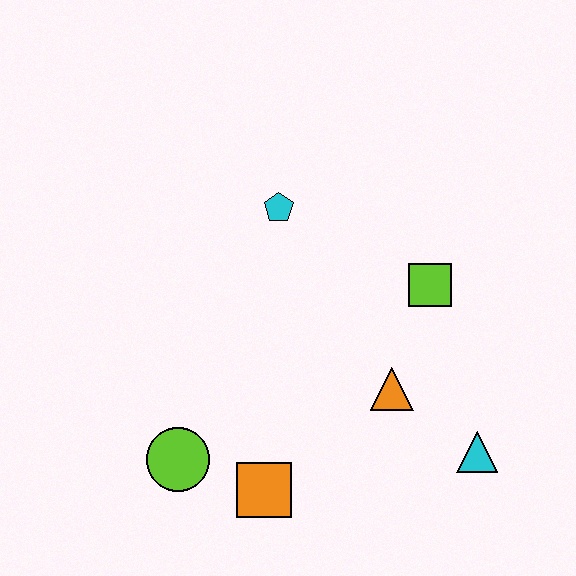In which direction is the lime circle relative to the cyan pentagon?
The lime circle is below the cyan pentagon.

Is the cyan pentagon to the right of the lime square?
No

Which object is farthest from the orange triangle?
The lime circle is farthest from the orange triangle.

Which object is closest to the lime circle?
The orange square is closest to the lime circle.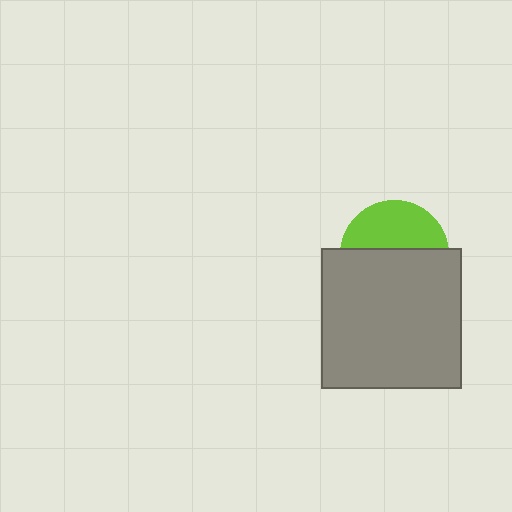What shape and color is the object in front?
The object in front is a gray square.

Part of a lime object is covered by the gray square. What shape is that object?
It is a circle.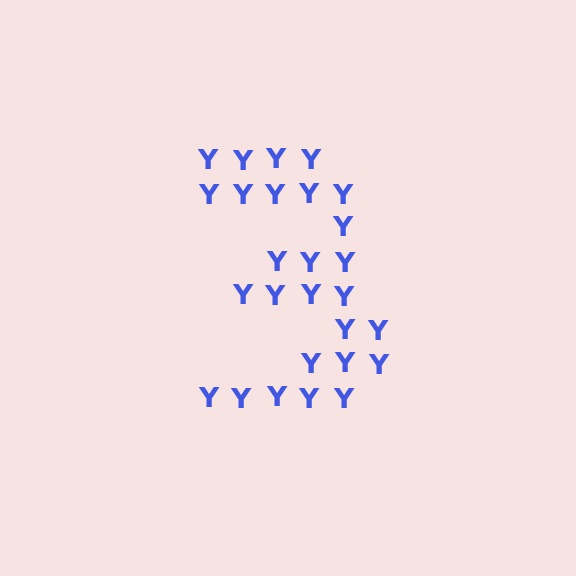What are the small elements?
The small elements are letter Y's.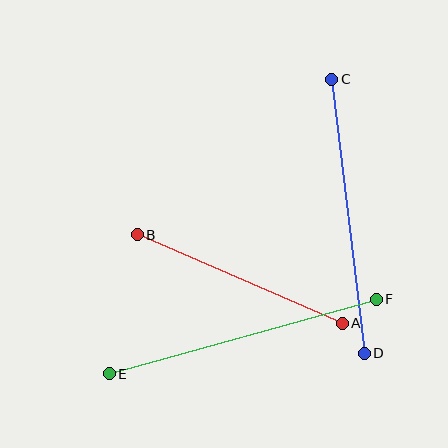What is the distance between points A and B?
The distance is approximately 223 pixels.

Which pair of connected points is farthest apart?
Points E and F are farthest apart.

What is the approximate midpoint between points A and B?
The midpoint is at approximately (240, 279) pixels.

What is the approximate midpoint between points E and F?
The midpoint is at approximately (243, 336) pixels.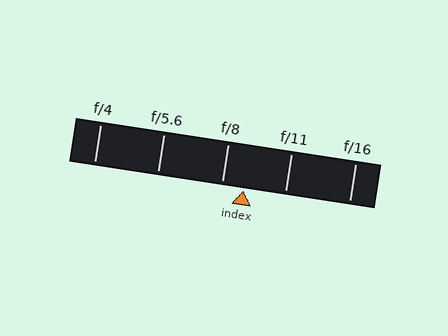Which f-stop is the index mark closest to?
The index mark is closest to f/8.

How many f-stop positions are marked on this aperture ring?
There are 5 f-stop positions marked.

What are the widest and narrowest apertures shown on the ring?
The widest aperture shown is f/4 and the narrowest is f/16.